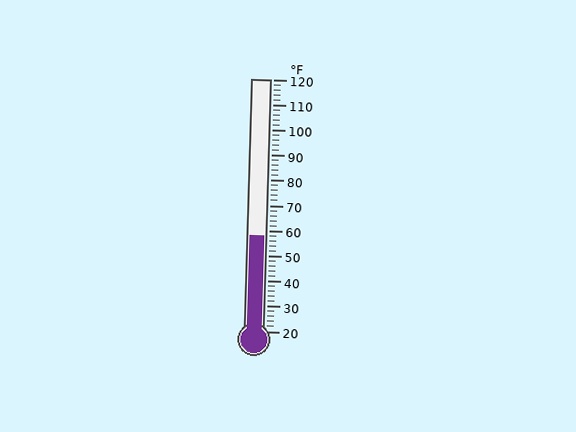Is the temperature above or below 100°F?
The temperature is below 100°F.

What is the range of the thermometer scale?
The thermometer scale ranges from 20°F to 120°F.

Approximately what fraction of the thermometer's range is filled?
The thermometer is filled to approximately 40% of its range.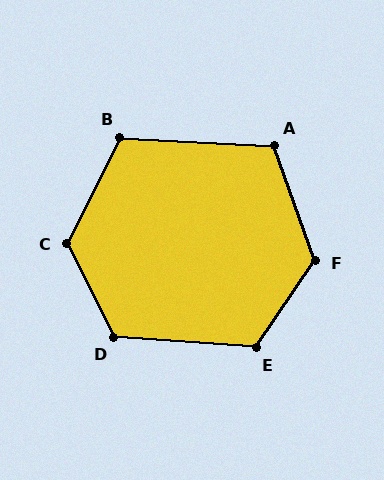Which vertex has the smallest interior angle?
A, at approximately 113 degrees.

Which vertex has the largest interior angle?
C, at approximately 127 degrees.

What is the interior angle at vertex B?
Approximately 113 degrees (obtuse).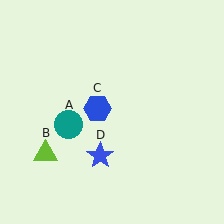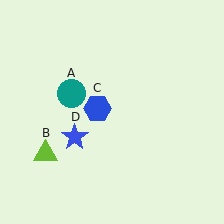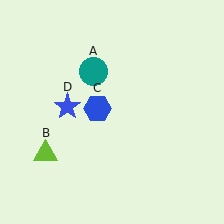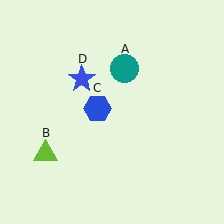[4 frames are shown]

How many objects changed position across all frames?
2 objects changed position: teal circle (object A), blue star (object D).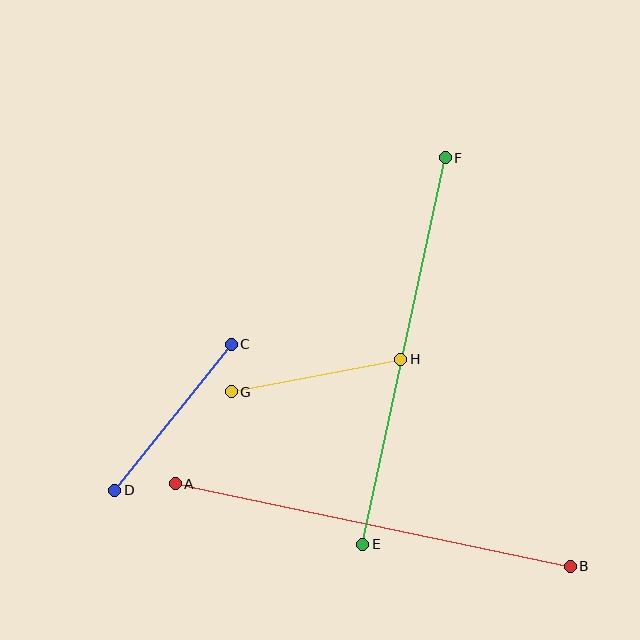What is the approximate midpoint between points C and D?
The midpoint is at approximately (173, 417) pixels.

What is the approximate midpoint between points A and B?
The midpoint is at approximately (373, 525) pixels.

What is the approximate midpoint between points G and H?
The midpoint is at approximately (316, 375) pixels.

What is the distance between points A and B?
The distance is approximately 404 pixels.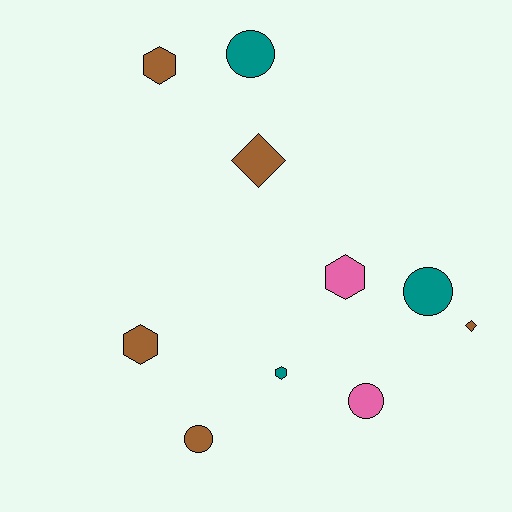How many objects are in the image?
There are 10 objects.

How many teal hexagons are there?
There is 1 teal hexagon.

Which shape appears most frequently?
Circle, with 4 objects.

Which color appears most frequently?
Brown, with 5 objects.